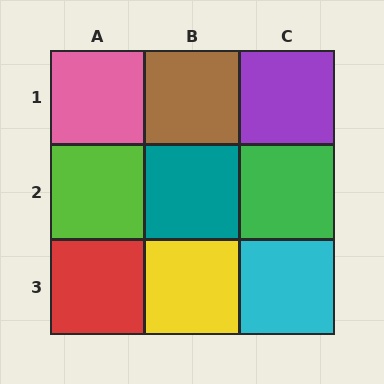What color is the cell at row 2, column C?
Green.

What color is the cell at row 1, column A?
Pink.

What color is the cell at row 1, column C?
Purple.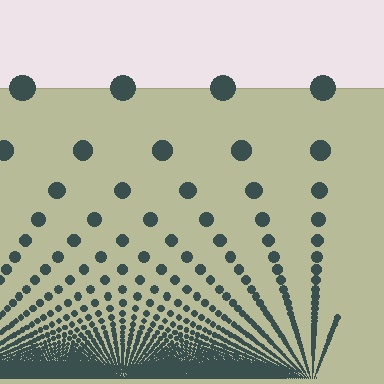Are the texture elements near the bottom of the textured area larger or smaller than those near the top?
Smaller. The gradient is inverted — elements near the bottom are smaller and denser.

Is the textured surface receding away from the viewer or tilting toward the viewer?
The surface appears to tilt toward the viewer. Texture elements get larger and sparser toward the top.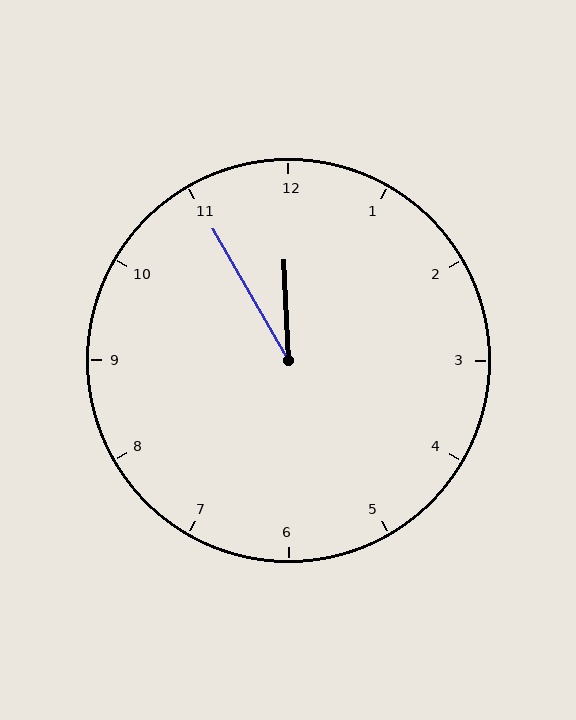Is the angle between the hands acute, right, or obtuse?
It is acute.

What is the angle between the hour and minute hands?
Approximately 28 degrees.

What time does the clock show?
11:55.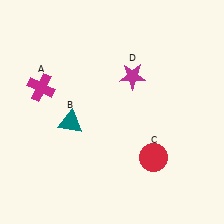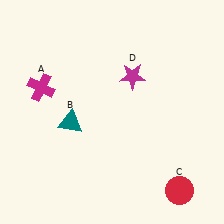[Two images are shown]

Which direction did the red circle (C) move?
The red circle (C) moved down.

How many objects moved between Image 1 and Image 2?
1 object moved between the two images.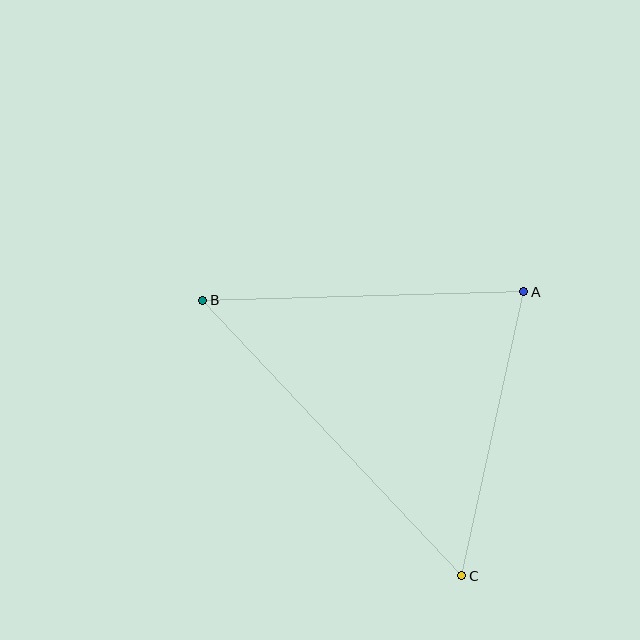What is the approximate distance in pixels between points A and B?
The distance between A and B is approximately 321 pixels.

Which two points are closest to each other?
Points A and C are closest to each other.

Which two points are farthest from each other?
Points B and C are farthest from each other.